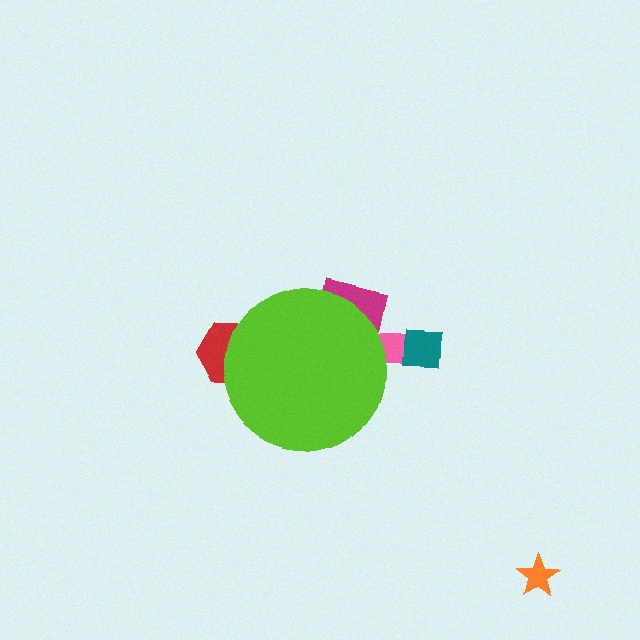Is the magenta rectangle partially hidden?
Yes, the magenta rectangle is partially hidden behind the lime circle.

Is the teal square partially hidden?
No, the teal square is fully visible.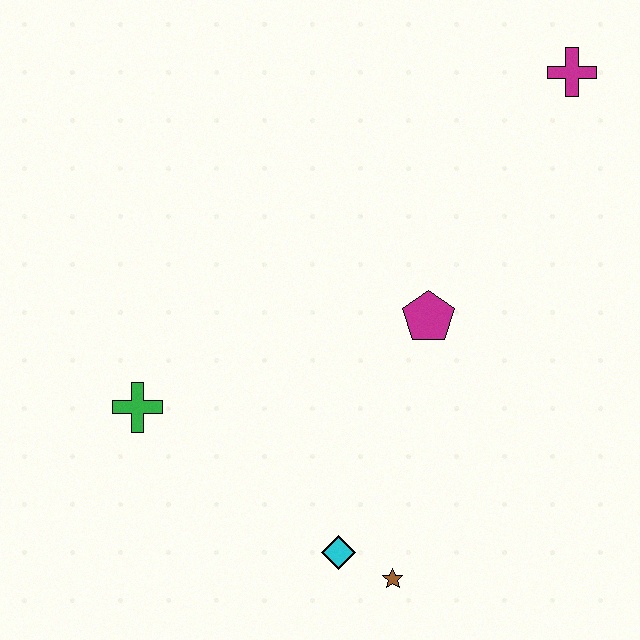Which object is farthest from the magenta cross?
The green cross is farthest from the magenta cross.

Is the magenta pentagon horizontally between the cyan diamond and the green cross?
No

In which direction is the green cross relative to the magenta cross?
The green cross is to the left of the magenta cross.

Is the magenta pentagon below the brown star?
No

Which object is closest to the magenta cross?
The magenta pentagon is closest to the magenta cross.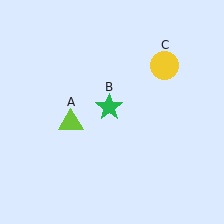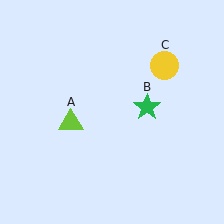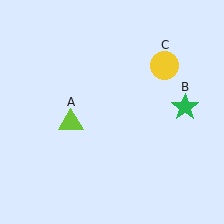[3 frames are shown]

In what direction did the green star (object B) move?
The green star (object B) moved right.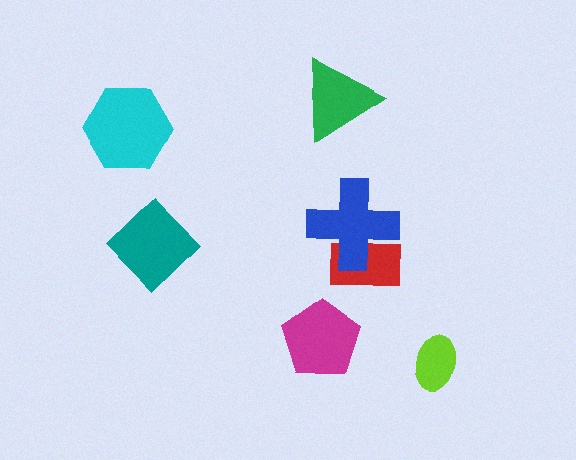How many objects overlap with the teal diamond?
0 objects overlap with the teal diamond.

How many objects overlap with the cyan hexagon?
0 objects overlap with the cyan hexagon.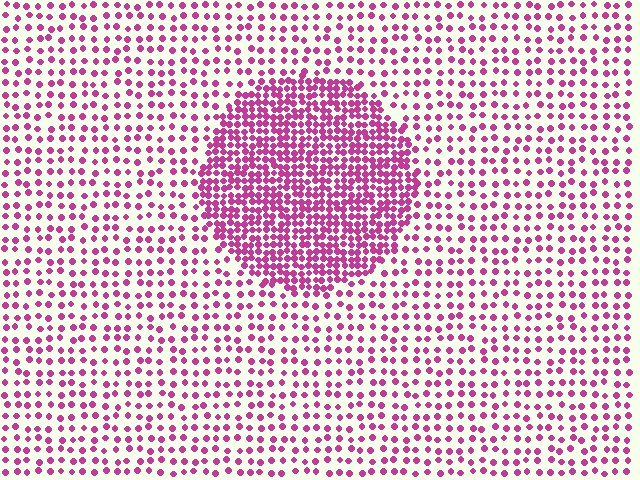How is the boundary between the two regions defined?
The boundary is defined by a change in element density (approximately 2.5x ratio). All elements are the same color, size, and shape.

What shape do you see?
I see a circle.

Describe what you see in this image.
The image contains small magenta elements arranged at two different densities. A circle-shaped region is visible where the elements are more densely packed than the surrounding area.